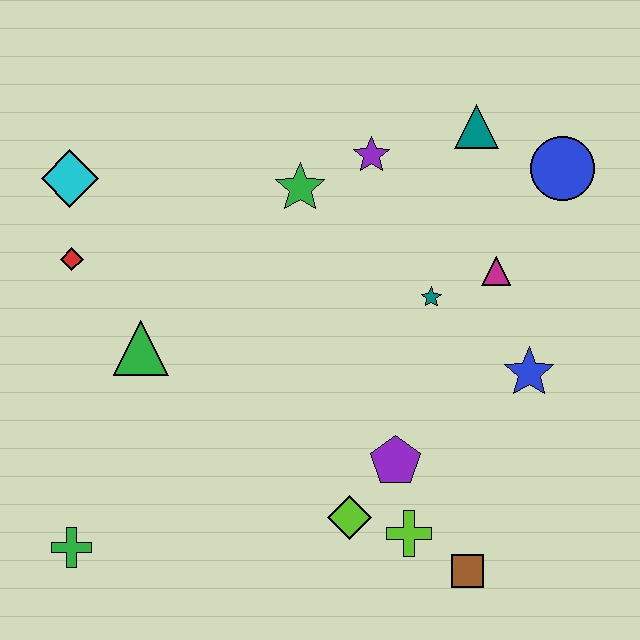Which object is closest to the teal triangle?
The blue circle is closest to the teal triangle.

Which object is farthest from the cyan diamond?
The brown square is farthest from the cyan diamond.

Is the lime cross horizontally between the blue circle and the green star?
Yes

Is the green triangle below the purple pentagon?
No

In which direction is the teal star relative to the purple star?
The teal star is below the purple star.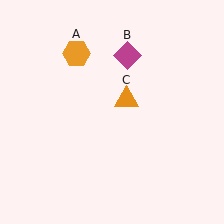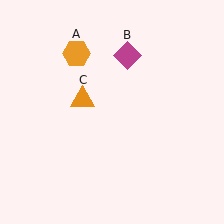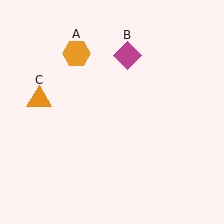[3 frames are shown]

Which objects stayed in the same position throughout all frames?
Orange hexagon (object A) and magenta diamond (object B) remained stationary.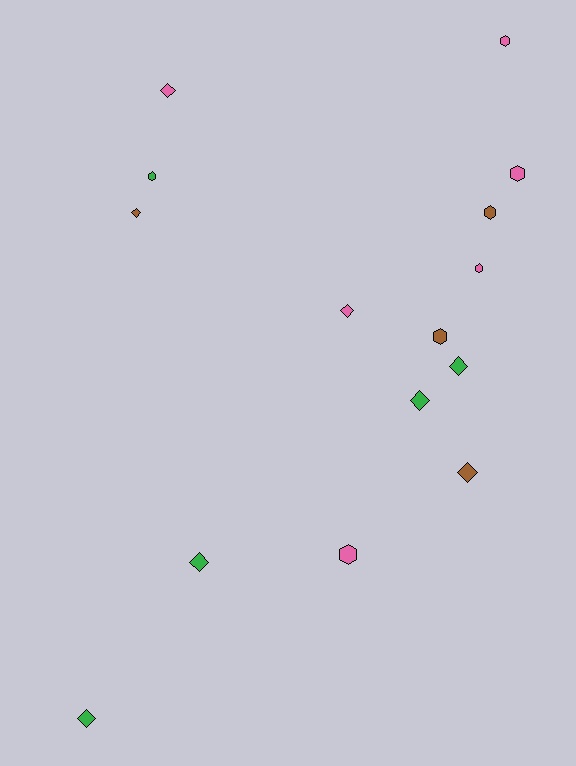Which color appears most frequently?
Pink, with 6 objects.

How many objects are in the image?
There are 15 objects.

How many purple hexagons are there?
There are no purple hexagons.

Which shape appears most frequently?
Diamond, with 8 objects.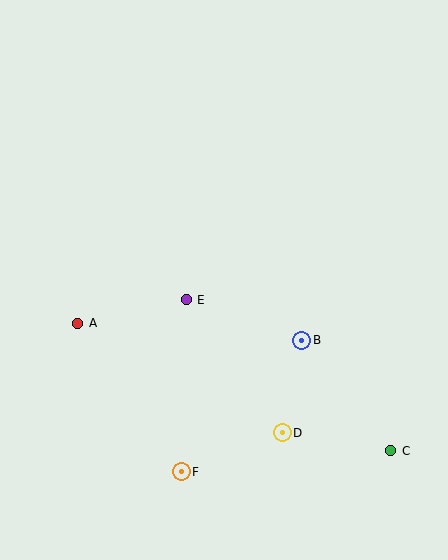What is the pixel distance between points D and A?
The distance between D and A is 232 pixels.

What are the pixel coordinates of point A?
Point A is at (78, 323).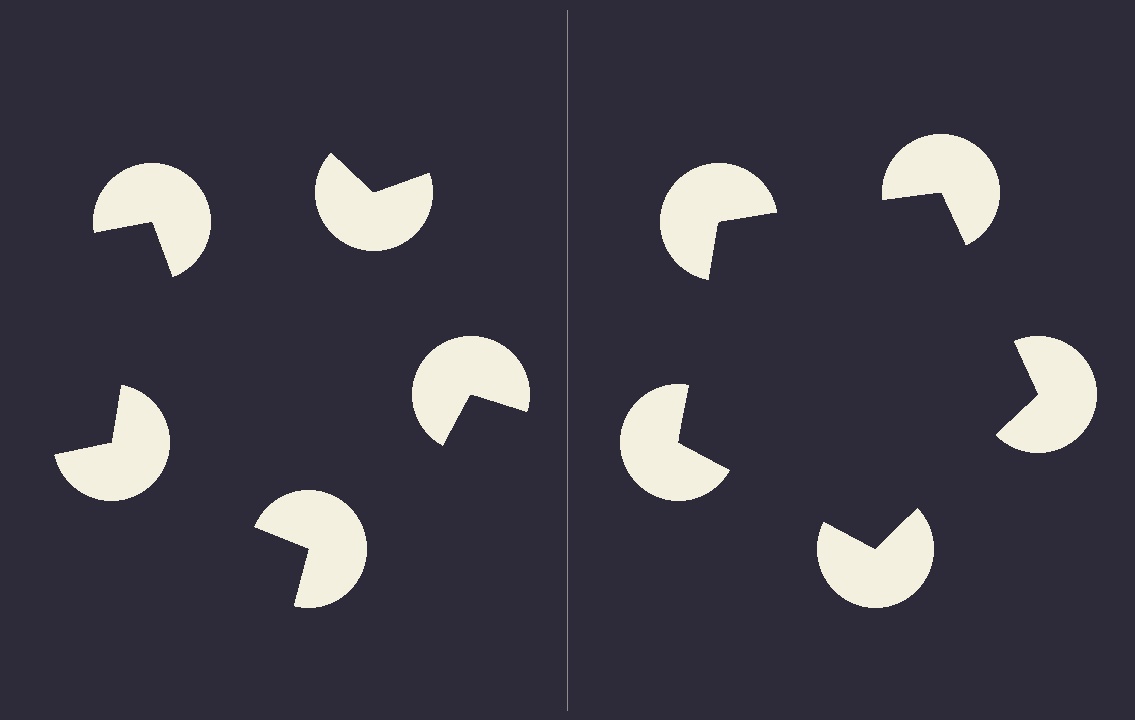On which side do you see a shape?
An illusory pentagon appears on the right side. On the left side the wedge cuts are rotated, so no coherent shape forms.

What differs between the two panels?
The pac-man discs are positioned identically on both sides; only the wedge orientations differ. On the right they align to a pentagon; on the left they are misaligned.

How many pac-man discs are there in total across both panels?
10 — 5 on each side.